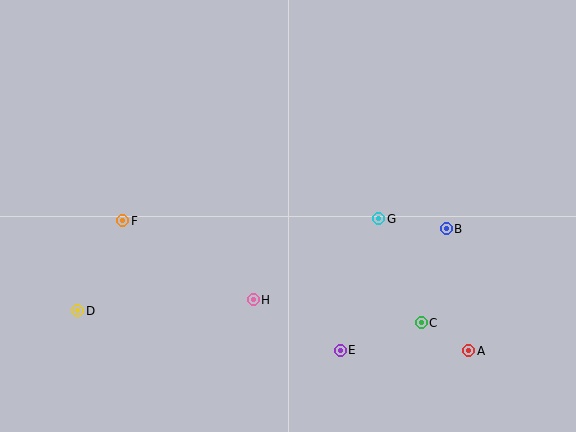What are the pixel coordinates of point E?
Point E is at (340, 350).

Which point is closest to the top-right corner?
Point B is closest to the top-right corner.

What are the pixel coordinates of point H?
Point H is at (253, 300).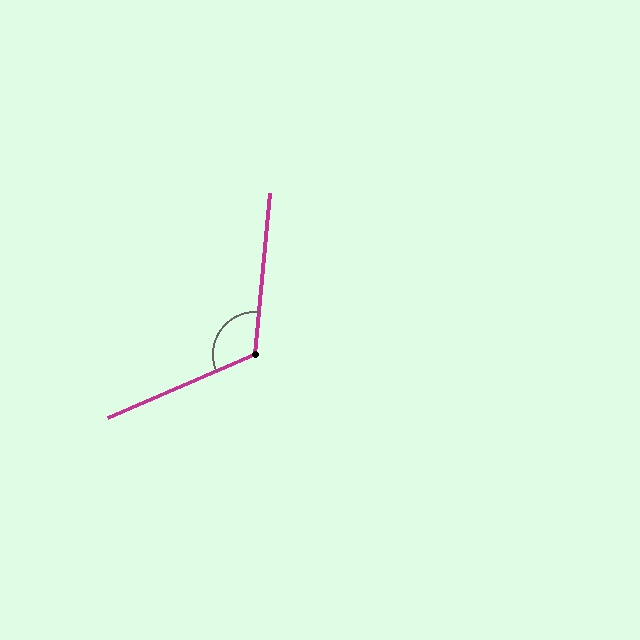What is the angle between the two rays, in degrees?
Approximately 119 degrees.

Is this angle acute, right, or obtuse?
It is obtuse.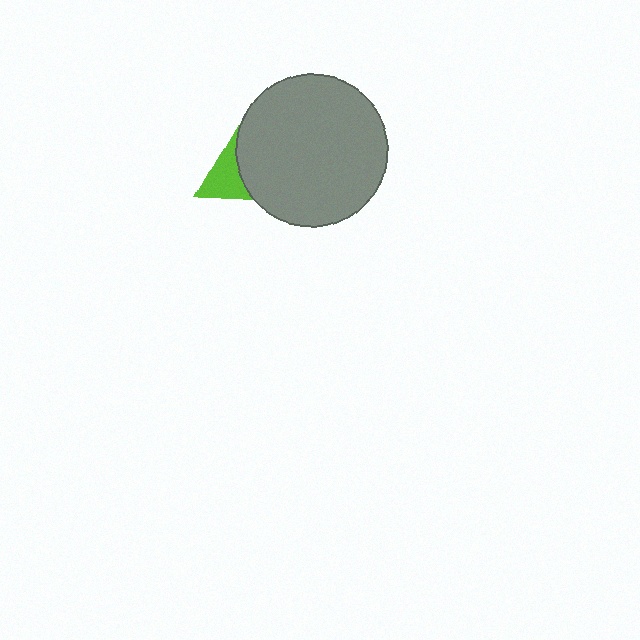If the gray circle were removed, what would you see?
You would see the complete lime triangle.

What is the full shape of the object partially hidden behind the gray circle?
The partially hidden object is a lime triangle.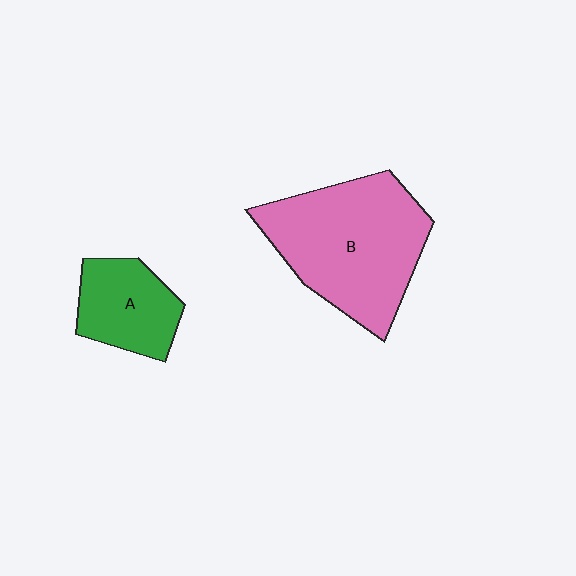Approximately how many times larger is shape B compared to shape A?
Approximately 2.1 times.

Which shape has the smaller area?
Shape A (green).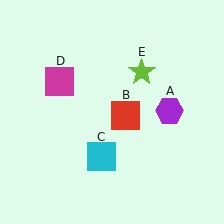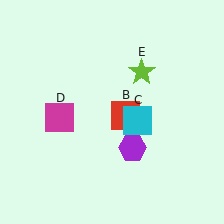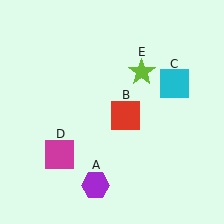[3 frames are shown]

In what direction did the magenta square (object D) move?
The magenta square (object D) moved down.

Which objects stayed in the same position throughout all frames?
Red square (object B) and lime star (object E) remained stationary.